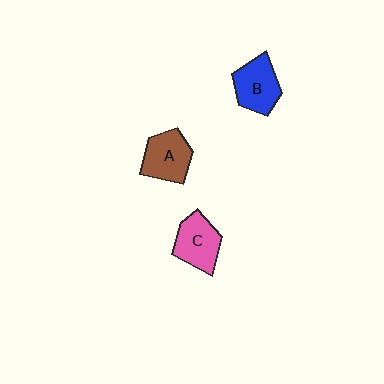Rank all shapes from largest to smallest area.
From largest to smallest: B (blue), A (brown), C (pink).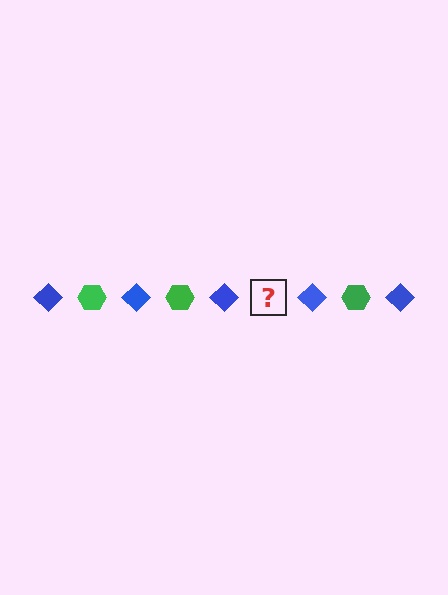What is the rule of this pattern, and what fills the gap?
The rule is that the pattern alternates between blue diamond and green hexagon. The gap should be filled with a green hexagon.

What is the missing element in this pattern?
The missing element is a green hexagon.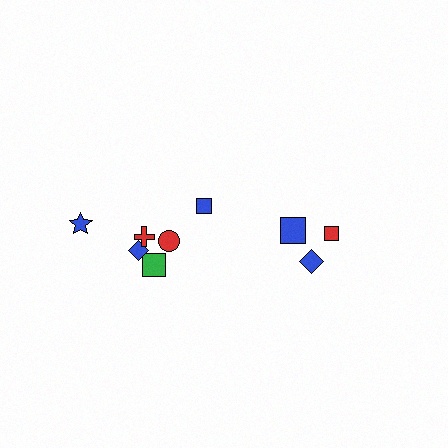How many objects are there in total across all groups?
There are 9 objects.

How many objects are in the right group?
There are 3 objects.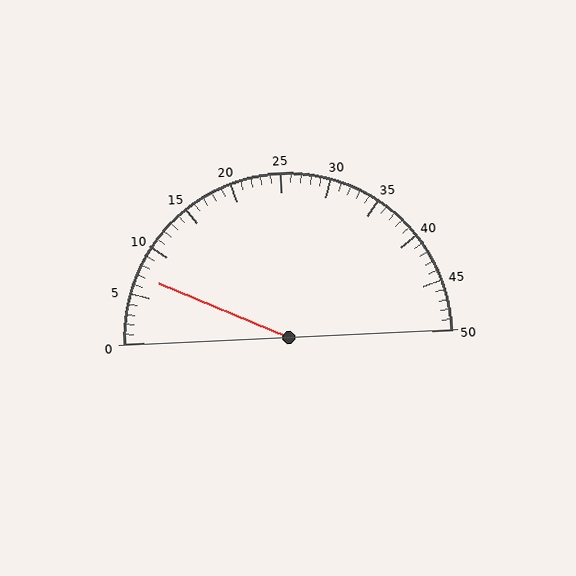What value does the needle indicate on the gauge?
The needle indicates approximately 7.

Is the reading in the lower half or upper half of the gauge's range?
The reading is in the lower half of the range (0 to 50).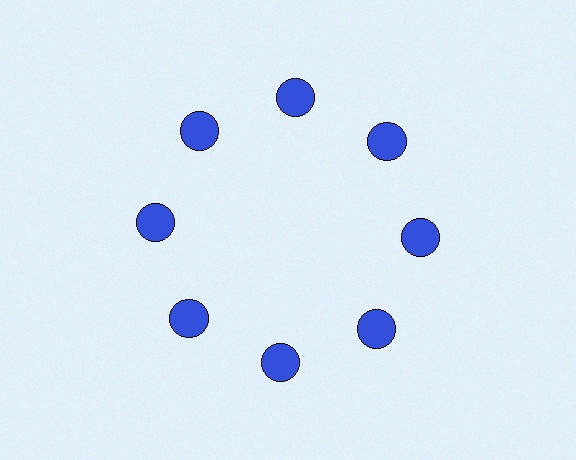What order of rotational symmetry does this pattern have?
This pattern has 8-fold rotational symmetry.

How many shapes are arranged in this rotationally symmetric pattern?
There are 8 shapes, arranged in 8 groups of 1.